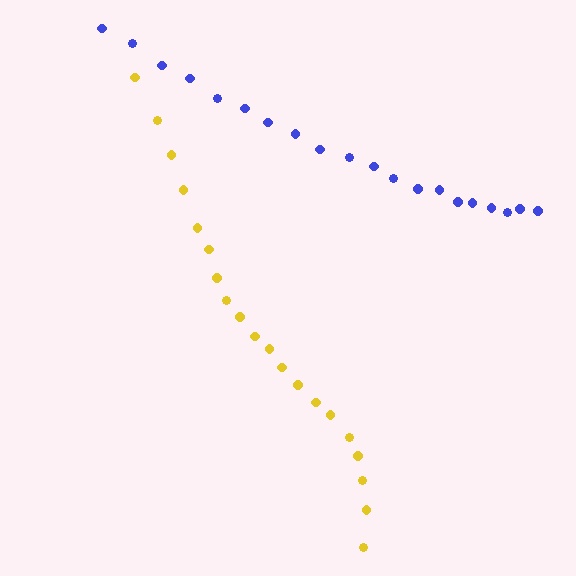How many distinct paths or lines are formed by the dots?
There are 2 distinct paths.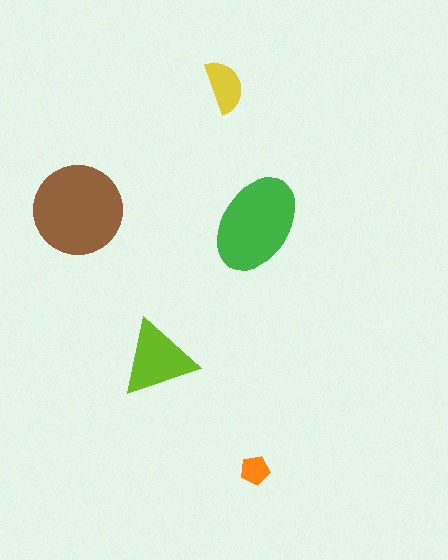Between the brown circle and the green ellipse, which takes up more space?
The brown circle.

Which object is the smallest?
The orange pentagon.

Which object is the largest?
The brown circle.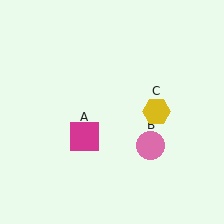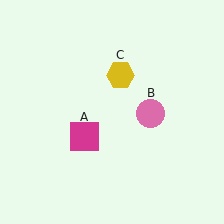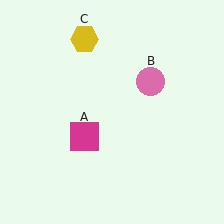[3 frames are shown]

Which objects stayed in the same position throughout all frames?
Magenta square (object A) remained stationary.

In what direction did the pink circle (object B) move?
The pink circle (object B) moved up.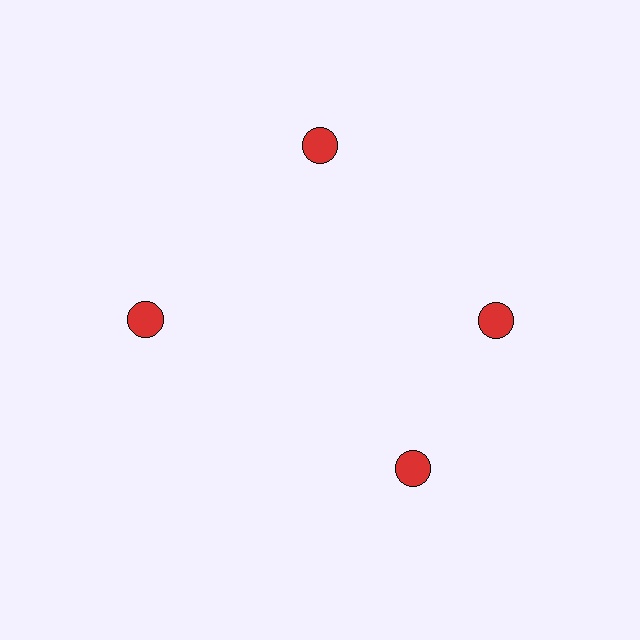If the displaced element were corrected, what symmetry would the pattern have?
It would have 4-fold rotational symmetry — the pattern would map onto itself every 90 degrees.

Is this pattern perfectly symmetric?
No. The 4 red circles are arranged in a ring, but one element near the 6 o'clock position is rotated out of alignment along the ring, breaking the 4-fold rotational symmetry.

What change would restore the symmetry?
The symmetry would be restored by rotating it back into even spacing with its neighbors so that all 4 circles sit at equal angles and equal distance from the center.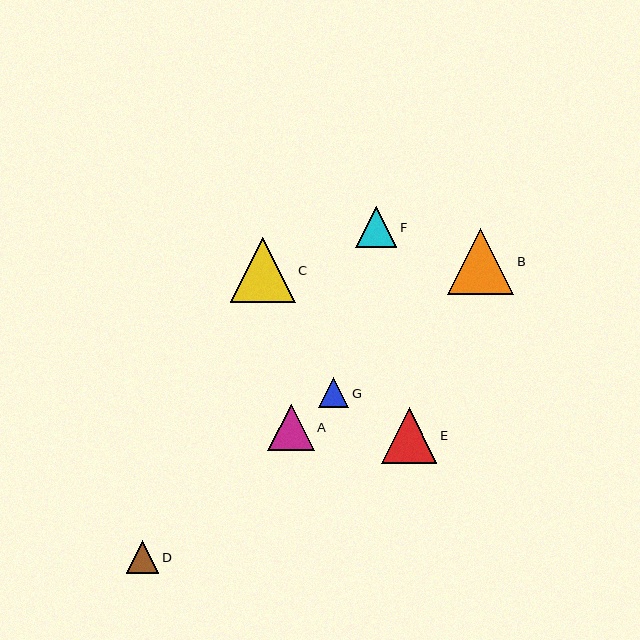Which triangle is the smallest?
Triangle G is the smallest with a size of approximately 30 pixels.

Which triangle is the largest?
Triangle B is the largest with a size of approximately 66 pixels.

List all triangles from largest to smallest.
From largest to smallest: B, C, E, A, F, D, G.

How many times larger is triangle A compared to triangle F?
Triangle A is approximately 1.1 times the size of triangle F.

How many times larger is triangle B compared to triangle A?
Triangle B is approximately 1.4 times the size of triangle A.